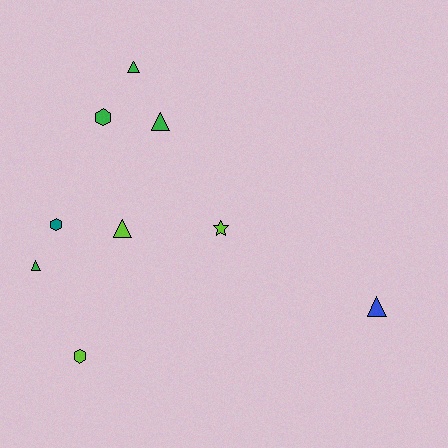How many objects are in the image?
There are 9 objects.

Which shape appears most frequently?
Triangle, with 5 objects.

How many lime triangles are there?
There is 1 lime triangle.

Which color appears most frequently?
Green, with 4 objects.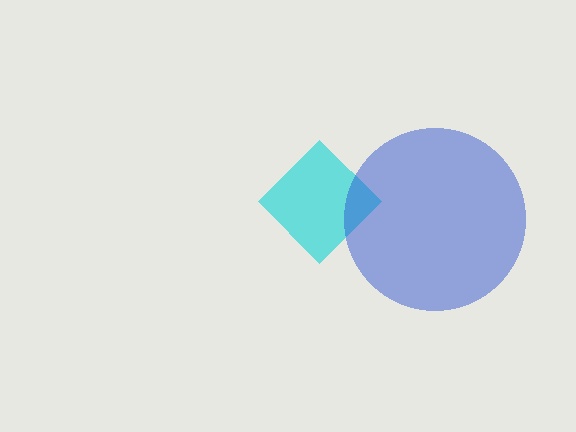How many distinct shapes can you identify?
There are 2 distinct shapes: a cyan diamond, a blue circle.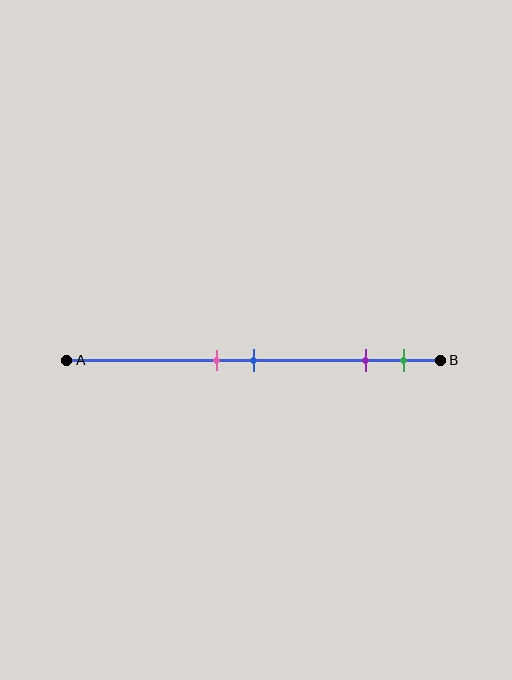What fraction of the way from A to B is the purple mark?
The purple mark is approximately 80% (0.8) of the way from A to B.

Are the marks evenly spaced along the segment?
No, the marks are not evenly spaced.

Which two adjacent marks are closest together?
The pink and blue marks are the closest adjacent pair.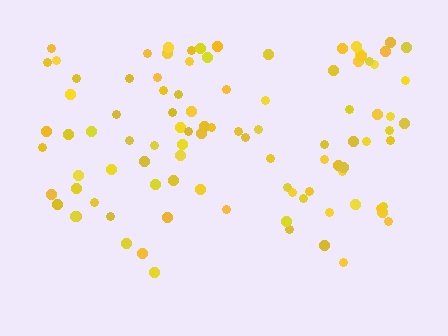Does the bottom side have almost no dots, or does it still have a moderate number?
Still a moderate number, just noticeably fewer than the top.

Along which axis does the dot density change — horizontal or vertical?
Vertical.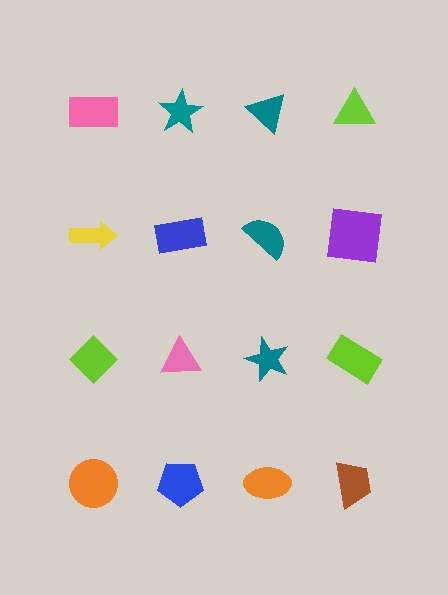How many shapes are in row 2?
4 shapes.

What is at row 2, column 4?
A purple square.